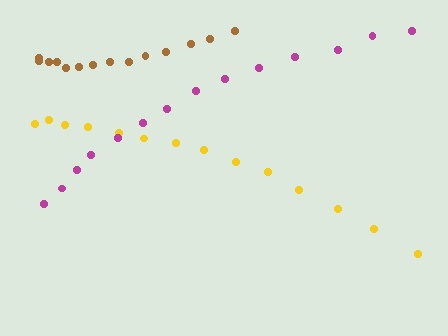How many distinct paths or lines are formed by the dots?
There are 3 distinct paths.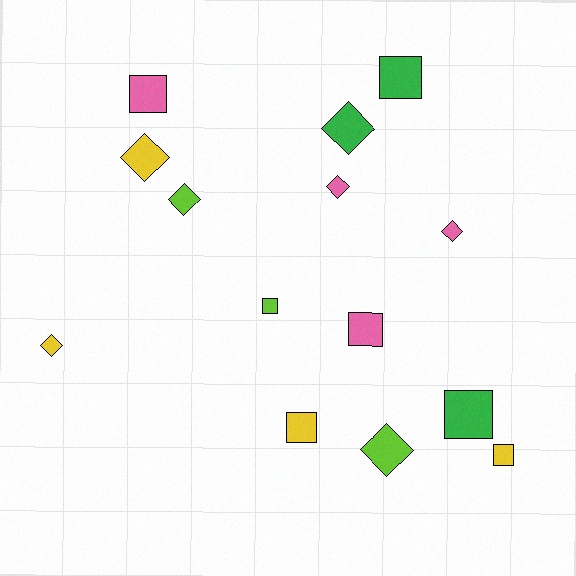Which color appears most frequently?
Pink, with 4 objects.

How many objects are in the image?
There are 14 objects.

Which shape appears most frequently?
Square, with 7 objects.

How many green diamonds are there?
There is 1 green diamond.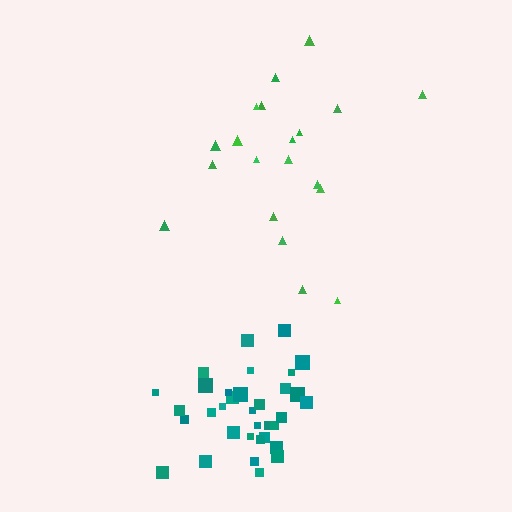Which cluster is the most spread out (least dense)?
Green.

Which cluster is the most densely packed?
Teal.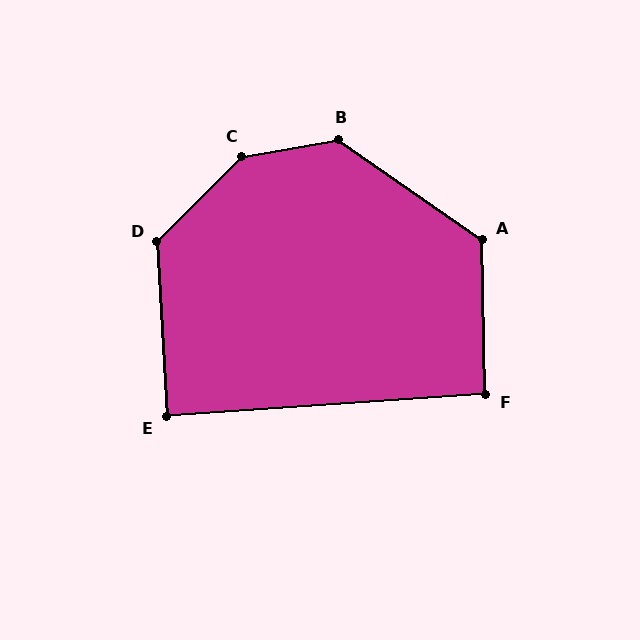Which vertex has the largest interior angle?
C, at approximately 145 degrees.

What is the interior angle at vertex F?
Approximately 93 degrees (approximately right).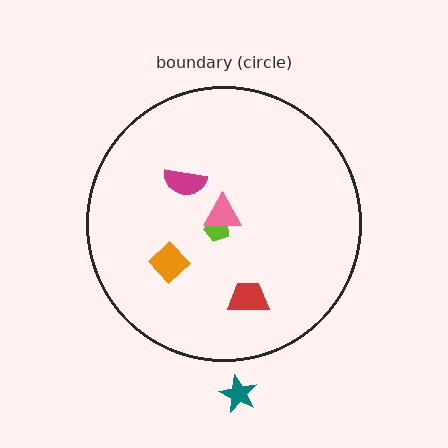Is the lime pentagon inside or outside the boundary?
Inside.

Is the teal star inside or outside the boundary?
Outside.